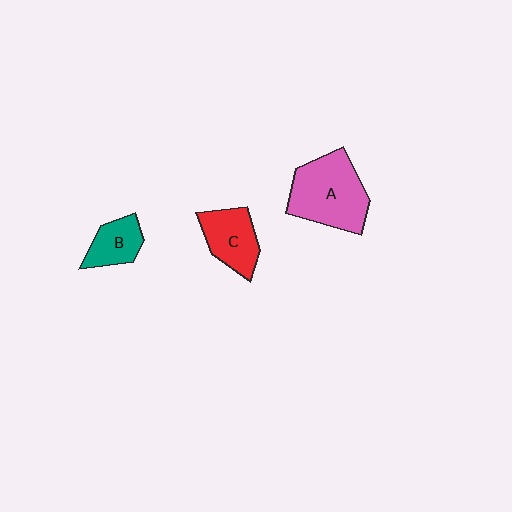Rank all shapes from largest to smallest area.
From largest to smallest: A (pink), C (red), B (teal).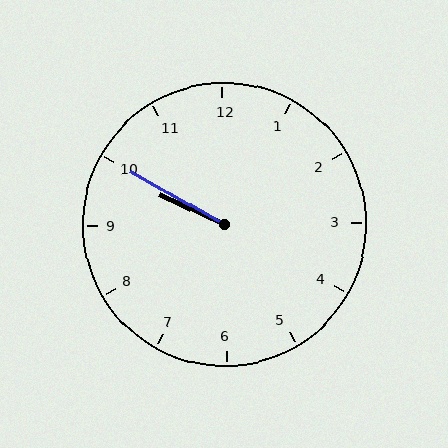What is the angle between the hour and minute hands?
Approximately 5 degrees.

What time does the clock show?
9:50.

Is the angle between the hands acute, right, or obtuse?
It is acute.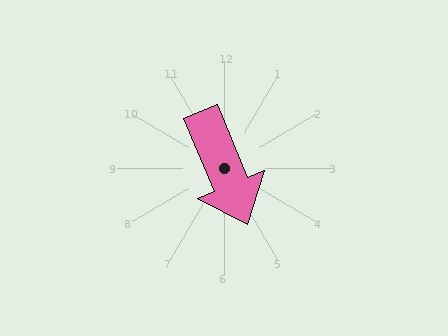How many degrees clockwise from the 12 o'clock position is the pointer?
Approximately 157 degrees.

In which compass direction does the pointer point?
Southeast.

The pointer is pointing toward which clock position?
Roughly 5 o'clock.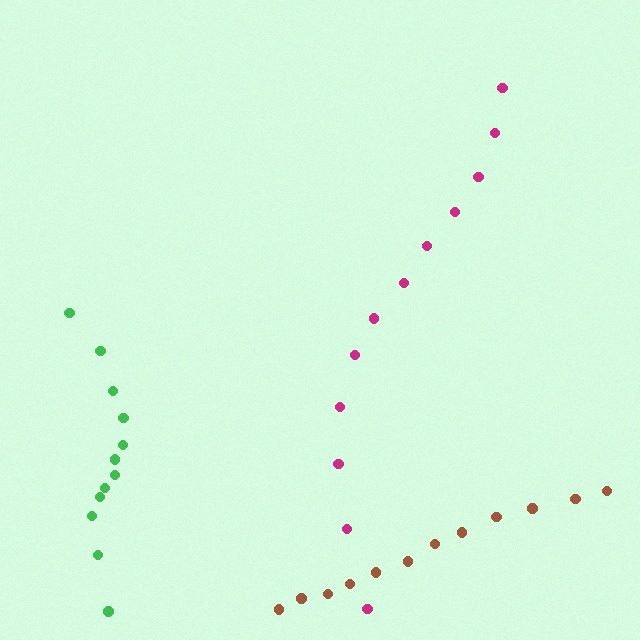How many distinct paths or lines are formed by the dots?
There are 3 distinct paths.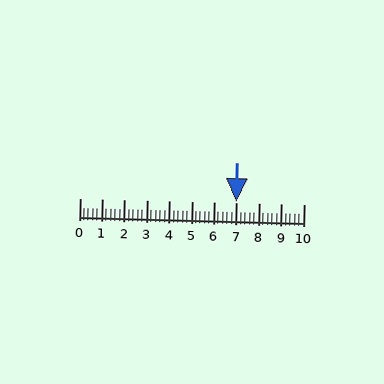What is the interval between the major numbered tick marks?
The major tick marks are spaced 1 units apart.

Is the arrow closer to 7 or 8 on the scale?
The arrow is closer to 7.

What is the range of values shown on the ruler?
The ruler shows values from 0 to 10.